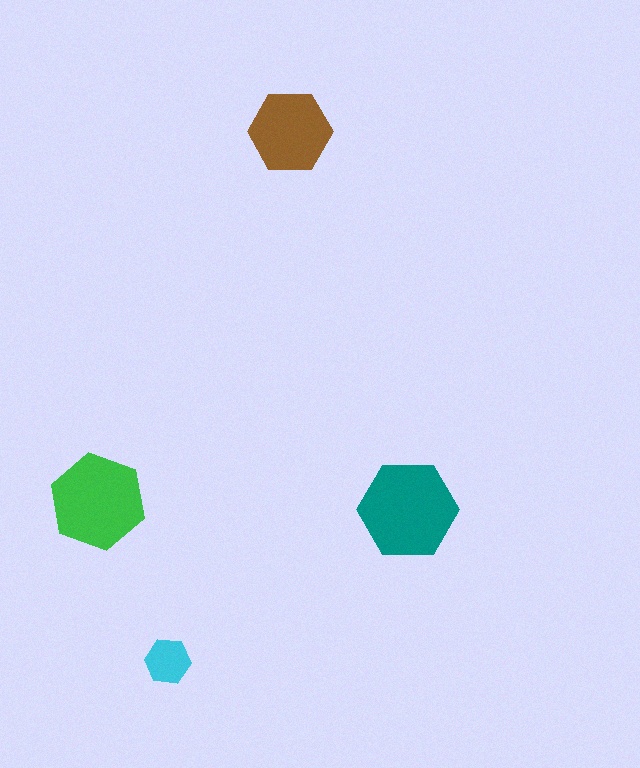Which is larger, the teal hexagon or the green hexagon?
The teal one.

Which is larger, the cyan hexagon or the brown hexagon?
The brown one.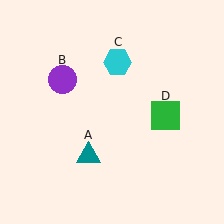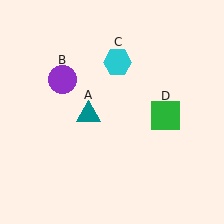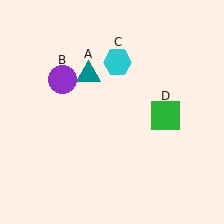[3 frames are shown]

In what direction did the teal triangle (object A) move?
The teal triangle (object A) moved up.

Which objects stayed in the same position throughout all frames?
Purple circle (object B) and cyan hexagon (object C) and green square (object D) remained stationary.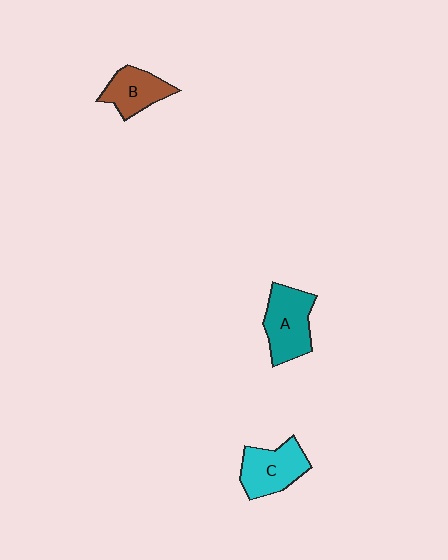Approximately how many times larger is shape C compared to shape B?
Approximately 1.2 times.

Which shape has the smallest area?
Shape B (brown).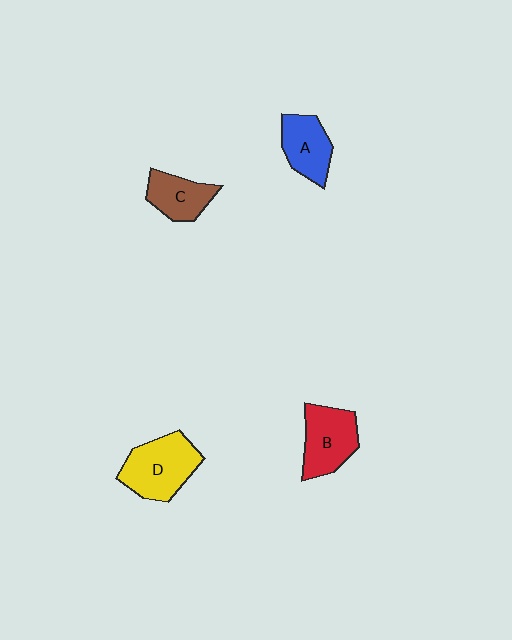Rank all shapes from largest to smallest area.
From largest to smallest: D (yellow), B (red), A (blue), C (brown).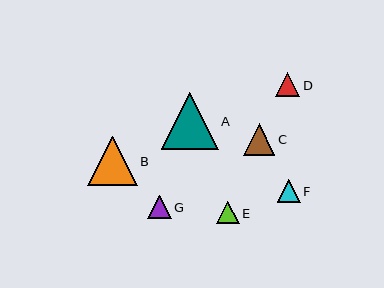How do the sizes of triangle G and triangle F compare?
Triangle G and triangle F are approximately the same size.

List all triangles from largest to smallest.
From largest to smallest: A, B, C, D, G, F, E.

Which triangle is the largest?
Triangle A is the largest with a size of approximately 56 pixels.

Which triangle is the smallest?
Triangle E is the smallest with a size of approximately 22 pixels.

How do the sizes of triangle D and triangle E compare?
Triangle D and triangle E are approximately the same size.